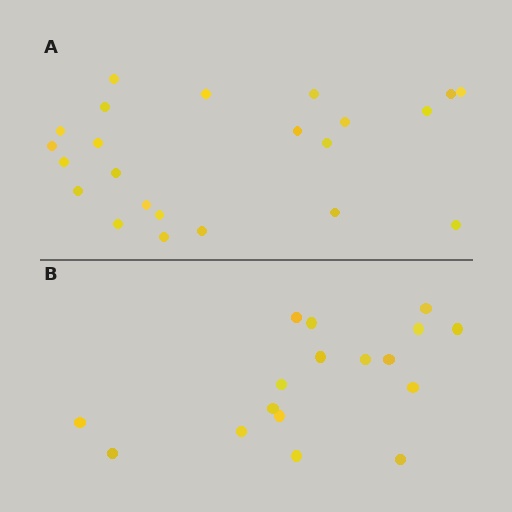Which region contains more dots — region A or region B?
Region A (the top region) has more dots.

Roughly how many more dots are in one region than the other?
Region A has about 6 more dots than region B.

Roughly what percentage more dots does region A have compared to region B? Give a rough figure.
About 35% more.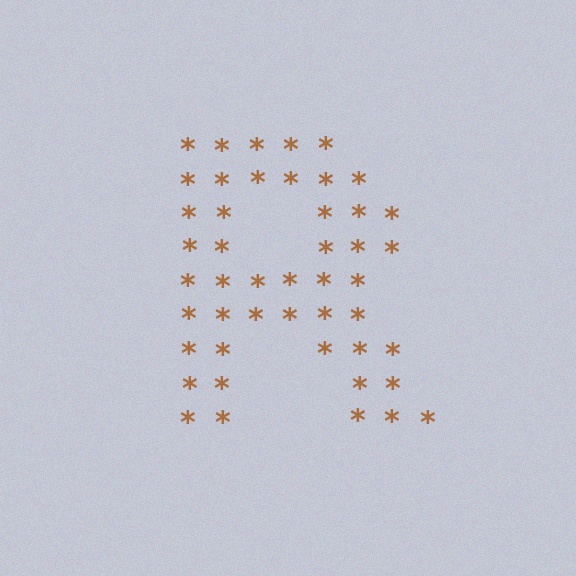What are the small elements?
The small elements are asterisks.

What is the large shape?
The large shape is the letter R.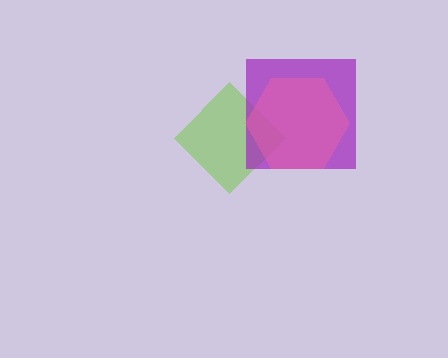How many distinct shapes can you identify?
There are 3 distinct shapes: a lime diamond, a purple square, a pink hexagon.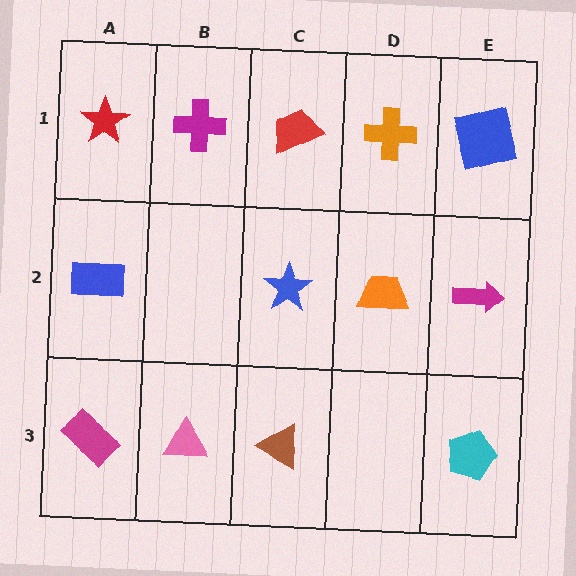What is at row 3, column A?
A magenta rectangle.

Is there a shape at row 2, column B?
No, that cell is empty.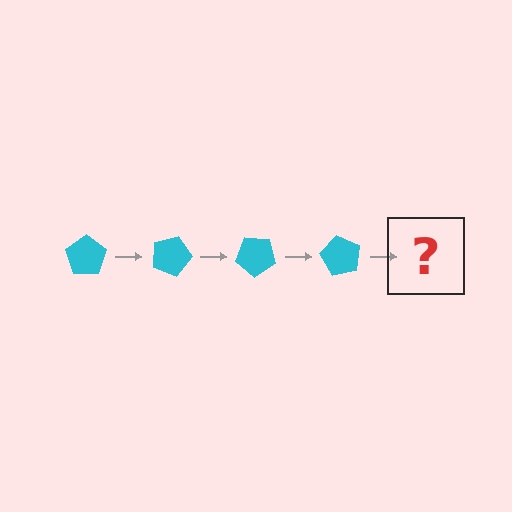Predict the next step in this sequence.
The next step is a cyan pentagon rotated 80 degrees.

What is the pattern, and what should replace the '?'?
The pattern is that the pentagon rotates 20 degrees each step. The '?' should be a cyan pentagon rotated 80 degrees.